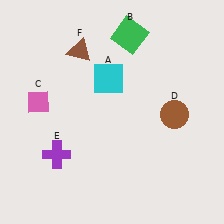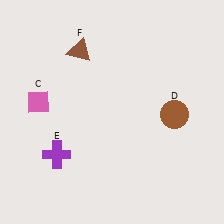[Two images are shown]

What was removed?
The green square (B), the cyan square (A) were removed in Image 2.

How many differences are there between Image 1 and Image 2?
There are 2 differences between the two images.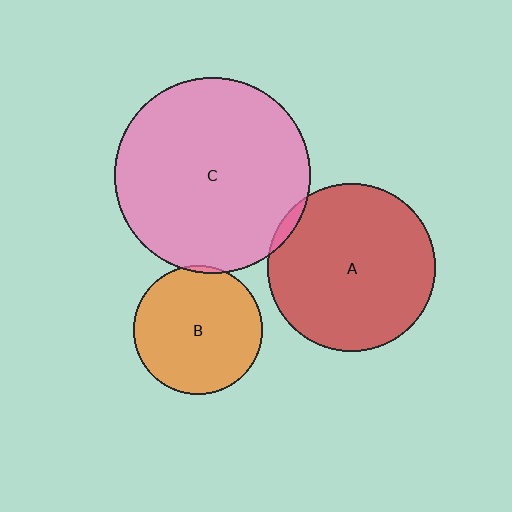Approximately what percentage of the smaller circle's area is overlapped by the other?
Approximately 5%.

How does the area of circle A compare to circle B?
Approximately 1.7 times.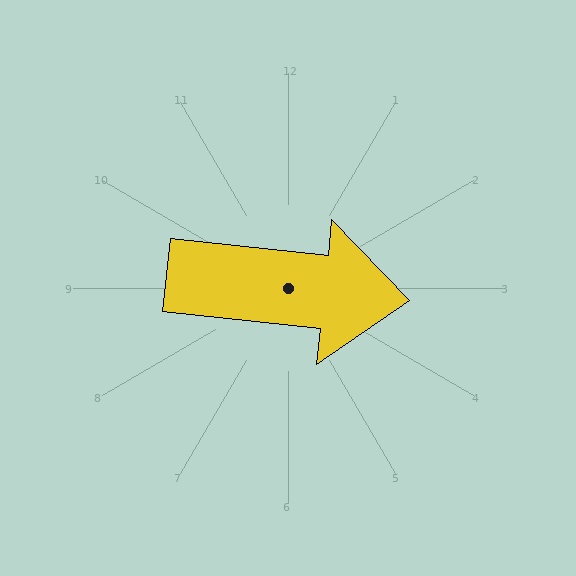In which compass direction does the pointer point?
East.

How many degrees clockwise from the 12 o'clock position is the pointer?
Approximately 96 degrees.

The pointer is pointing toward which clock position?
Roughly 3 o'clock.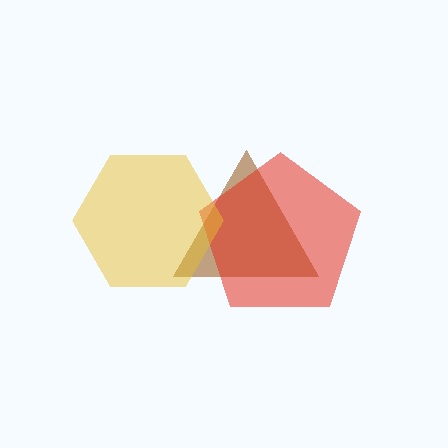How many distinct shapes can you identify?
There are 3 distinct shapes: a brown triangle, a red pentagon, a yellow hexagon.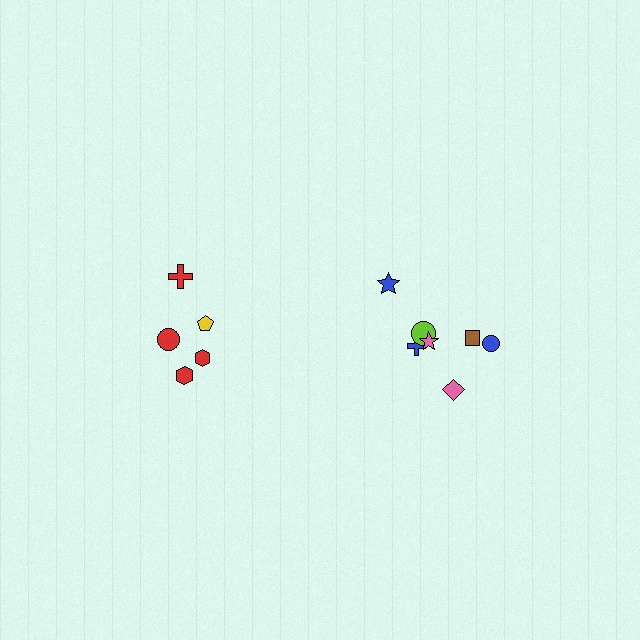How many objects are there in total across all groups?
There are 12 objects.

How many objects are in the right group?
There are 7 objects.